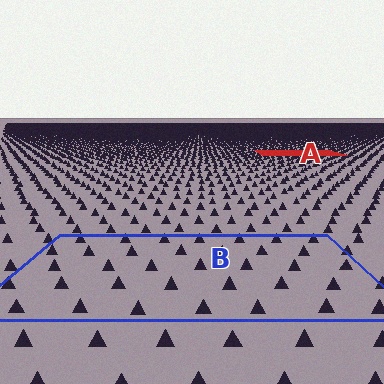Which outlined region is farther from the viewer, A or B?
Region A is farther from the viewer — the texture elements inside it appear smaller and more densely packed.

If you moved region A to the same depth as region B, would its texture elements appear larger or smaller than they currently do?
They would appear larger. At a closer depth, the same texture elements are projected at a bigger on-screen size.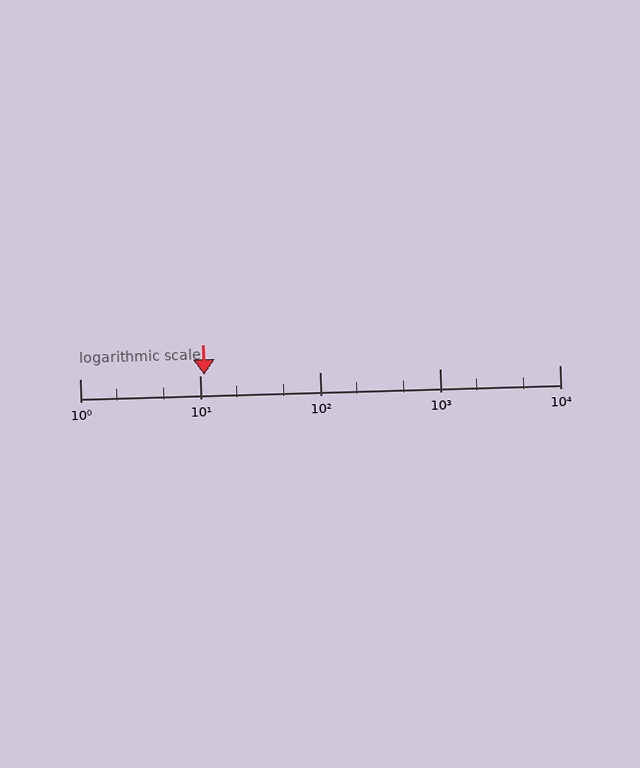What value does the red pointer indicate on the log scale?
The pointer indicates approximately 11.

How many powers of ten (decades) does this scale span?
The scale spans 4 decades, from 1 to 10000.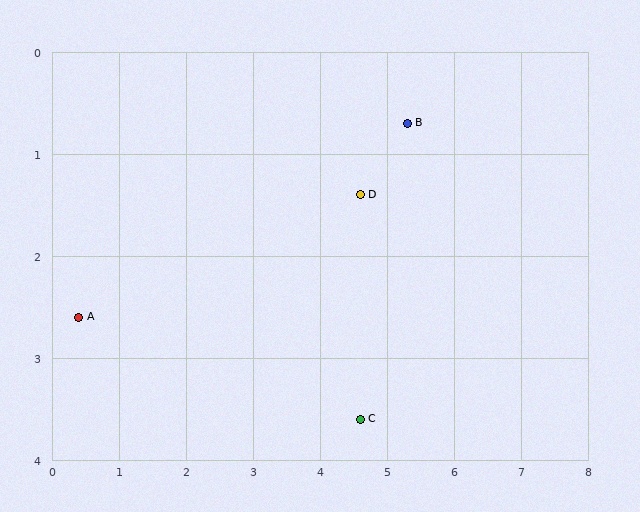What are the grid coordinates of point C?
Point C is at approximately (4.6, 3.6).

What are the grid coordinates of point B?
Point B is at approximately (5.3, 0.7).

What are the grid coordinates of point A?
Point A is at approximately (0.4, 2.6).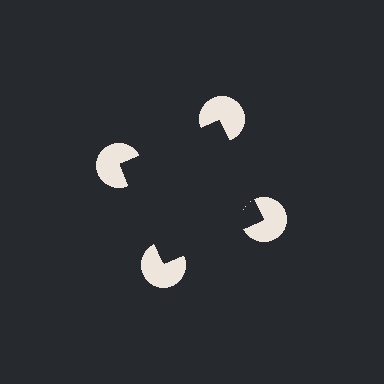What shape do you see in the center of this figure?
An illusory square — its edges are inferred from the aligned wedge cuts in the pac-man discs, not physically drawn.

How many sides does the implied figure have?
4 sides.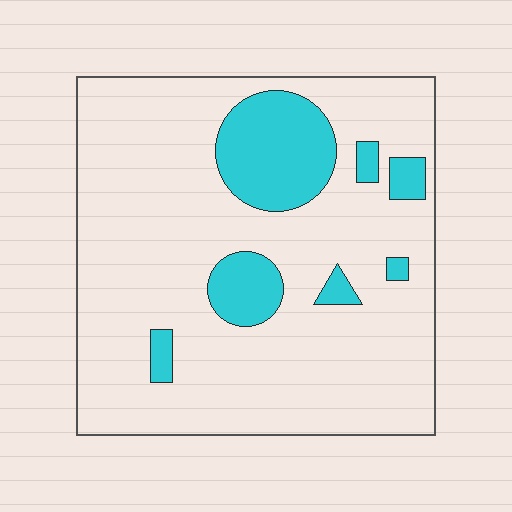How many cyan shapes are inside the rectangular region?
7.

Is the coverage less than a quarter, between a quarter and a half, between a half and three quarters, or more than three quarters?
Less than a quarter.